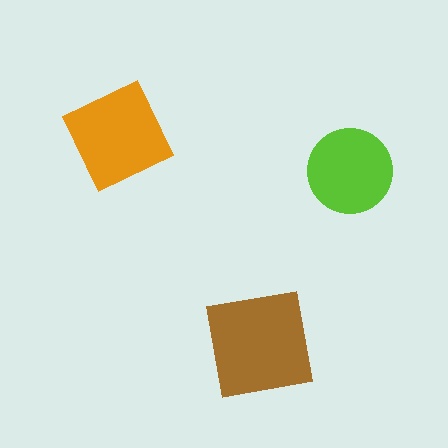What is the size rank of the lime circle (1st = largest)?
3rd.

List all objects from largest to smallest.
The brown square, the orange diamond, the lime circle.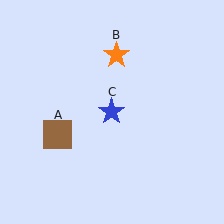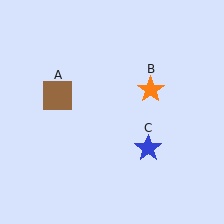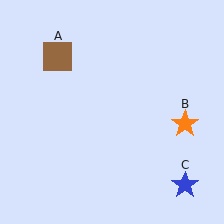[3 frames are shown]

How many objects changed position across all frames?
3 objects changed position: brown square (object A), orange star (object B), blue star (object C).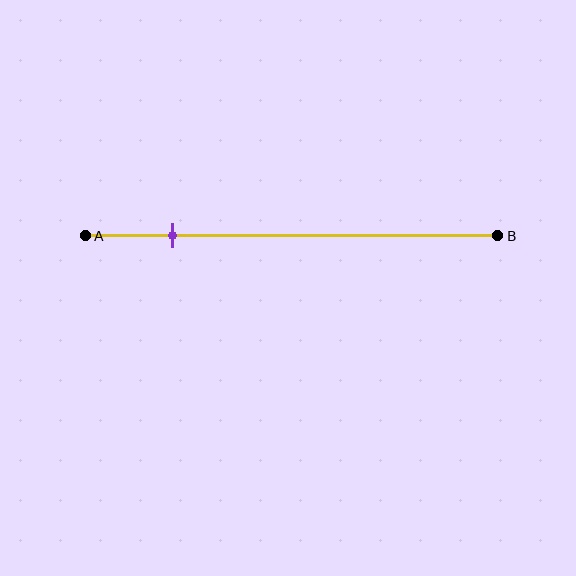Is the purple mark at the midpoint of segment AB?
No, the mark is at about 20% from A, not at the 50% midpoint.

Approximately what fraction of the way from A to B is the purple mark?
The purple mark is approximately 20% of the way from A to B.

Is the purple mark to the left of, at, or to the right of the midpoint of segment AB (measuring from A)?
The purple mark is to the left of the midpoint of segment AB.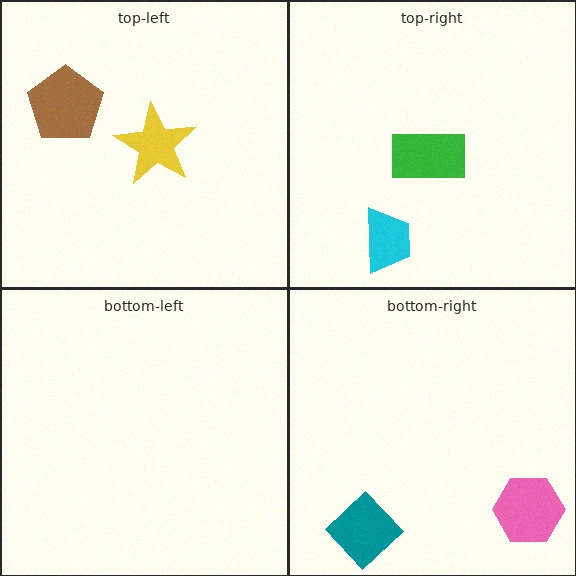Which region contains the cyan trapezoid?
The top-right region.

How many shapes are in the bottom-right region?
2.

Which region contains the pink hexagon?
The bottom-right region.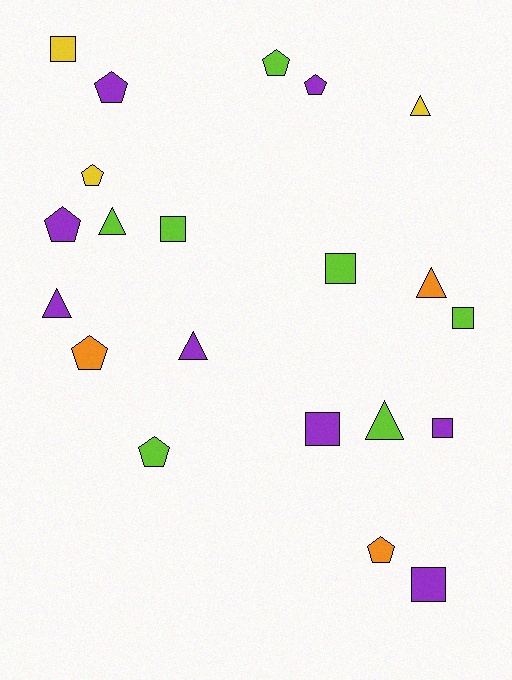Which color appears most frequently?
Purple, with 8 objects.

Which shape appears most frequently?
Pentagon, with 8 objects.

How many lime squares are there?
There are 3 lime squares.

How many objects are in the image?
There are 21 objects.